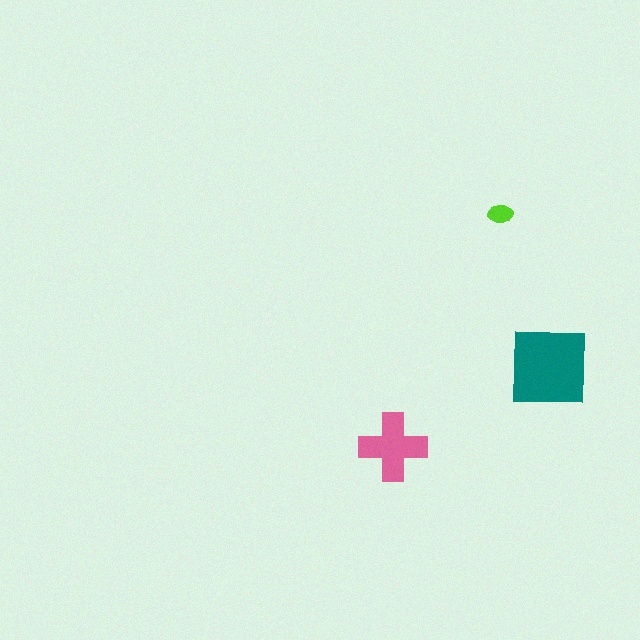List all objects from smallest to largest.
The lime ellipse, the pink cross, the teal square.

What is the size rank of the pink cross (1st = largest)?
2nd.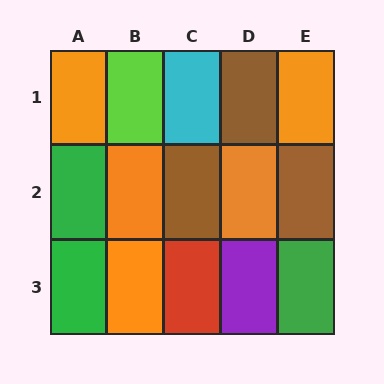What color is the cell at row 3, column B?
Orange.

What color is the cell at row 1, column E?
Orange.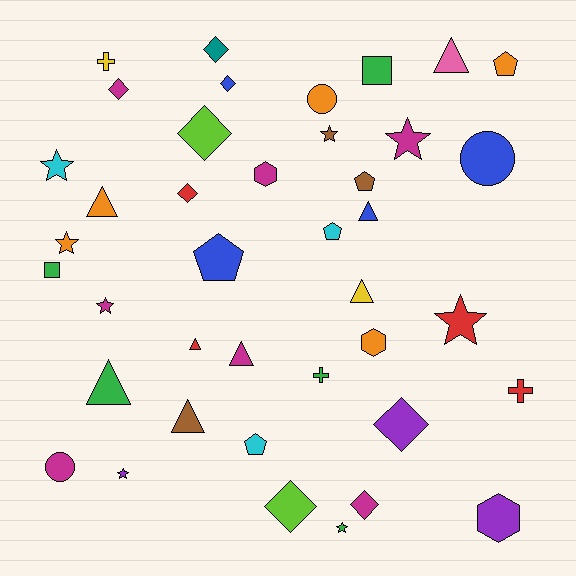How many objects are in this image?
There are 40 objects.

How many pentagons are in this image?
There are 5 pentagons.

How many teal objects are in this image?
There is 1 teal object.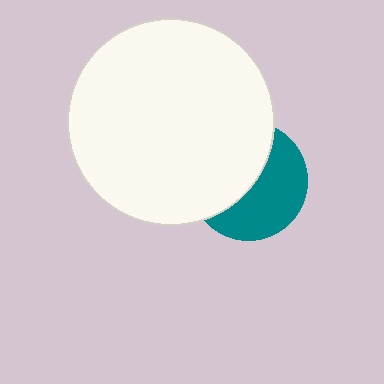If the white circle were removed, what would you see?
You would see the complete teal circle.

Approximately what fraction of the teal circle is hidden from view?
Roughly 51% of the teal circle is hidden behind the white circle.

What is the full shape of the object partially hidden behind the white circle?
The partially hidden object is a teal circle.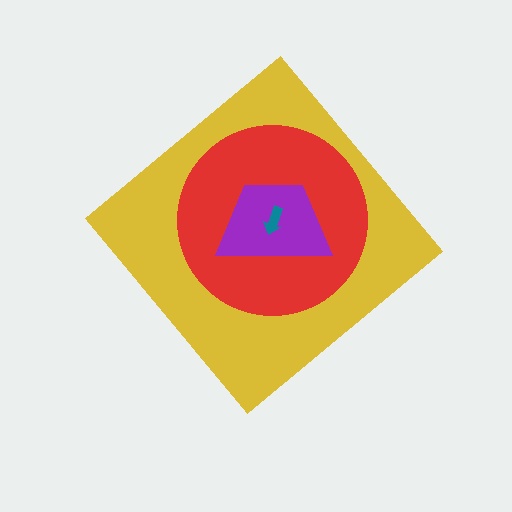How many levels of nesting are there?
4.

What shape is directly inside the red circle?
The purple trapezoid.